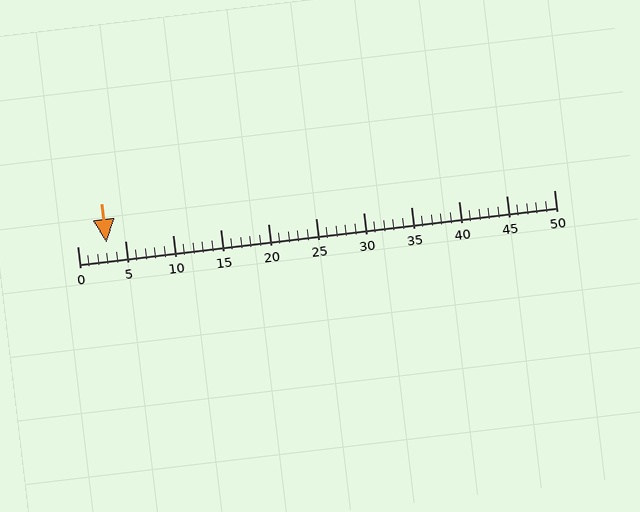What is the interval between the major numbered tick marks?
The major tick marks are spaced 5 units apart.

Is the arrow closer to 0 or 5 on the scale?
The arrow is closer to 5.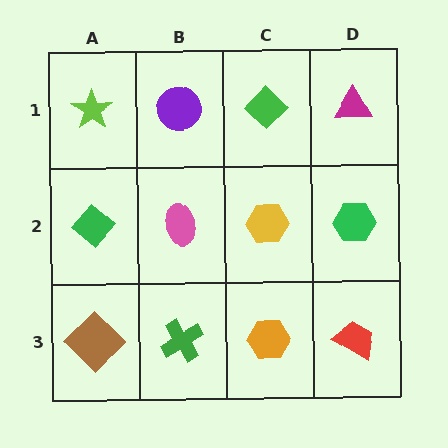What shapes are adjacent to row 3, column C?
A yellow hexagon (row 2, column C), a green cross (row 3, column B), a red trapezoid (row 3, column D).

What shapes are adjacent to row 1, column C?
A yellow hexagon (row 2, column C), a purple circle (row 1, column B), a magenta triangle (row 1, column D).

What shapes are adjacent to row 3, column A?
A green diamond (row 2, column A), a green cross (row 3, column B).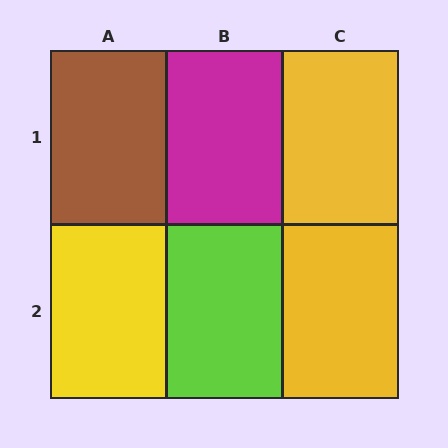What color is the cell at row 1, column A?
Brown.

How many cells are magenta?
1 cell is magenta.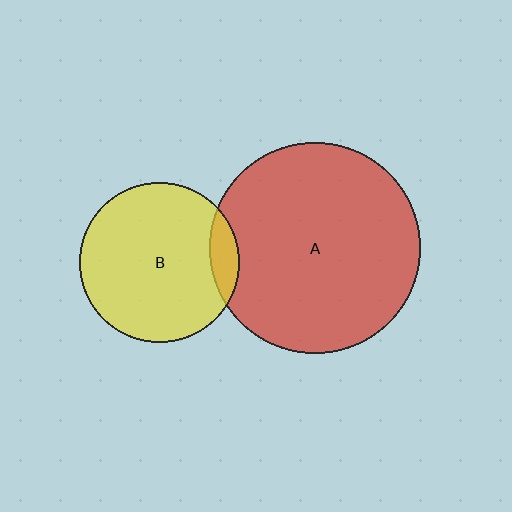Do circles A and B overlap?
Yes.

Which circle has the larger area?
Circle A (red).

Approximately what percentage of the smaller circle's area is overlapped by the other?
Approximately 10%.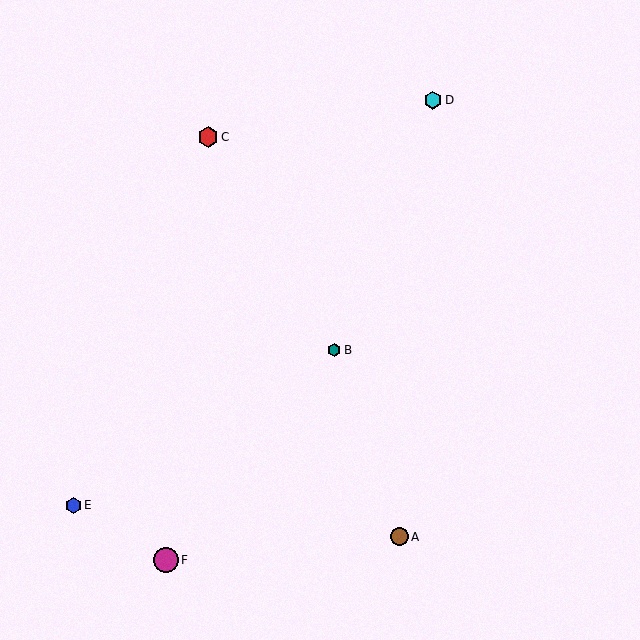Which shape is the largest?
The magenta circle (labeled F) is the largest.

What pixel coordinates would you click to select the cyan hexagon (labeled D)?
Click at (433, 100) to select the cyan hexagon D.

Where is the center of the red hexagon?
The center of the red hexagon is at (208, 137).